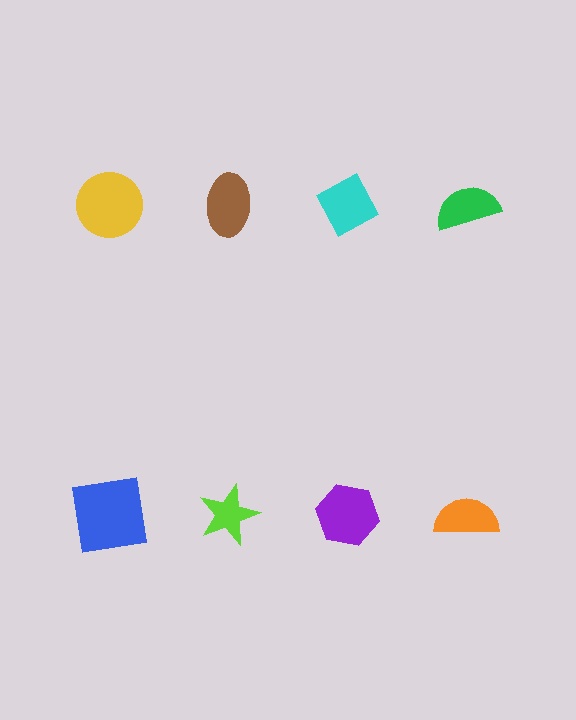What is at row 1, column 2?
A brown ellipse.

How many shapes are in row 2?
4 shapes.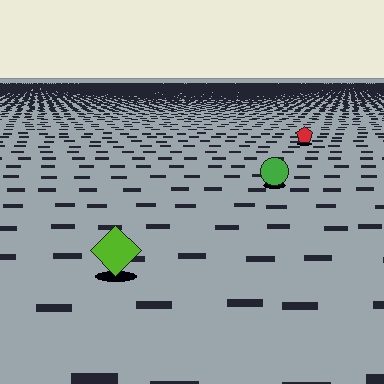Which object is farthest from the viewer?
The red pentagon is farthest from the viewer. It appears smaller and the ground texture around it is denser.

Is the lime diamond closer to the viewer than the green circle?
Yes. The lime diamond is closer — you can tell from the texture gradient: the ground texture is coarser near it.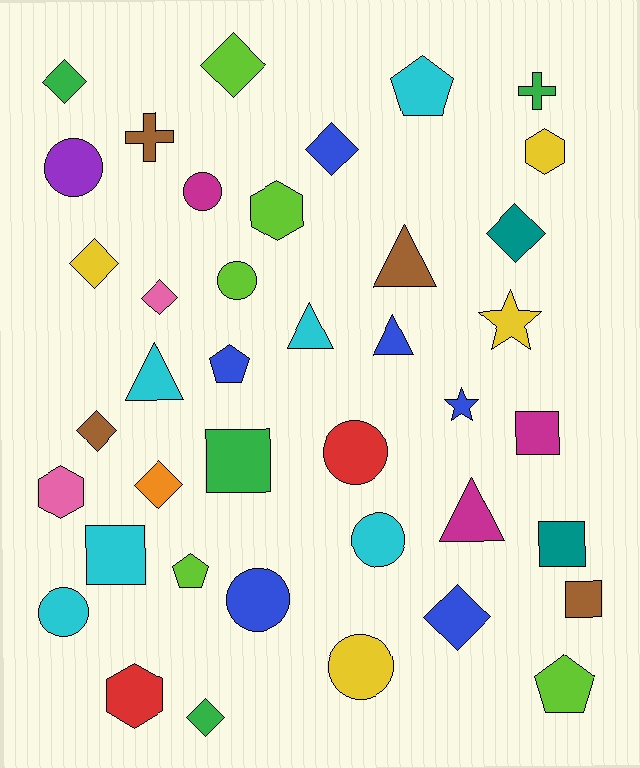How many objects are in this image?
There are 40 objects.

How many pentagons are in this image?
There are 4 pentagons.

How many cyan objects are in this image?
There are 6 cyan objects.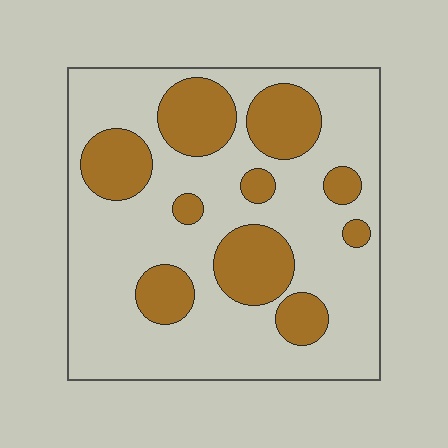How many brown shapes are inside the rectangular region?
10.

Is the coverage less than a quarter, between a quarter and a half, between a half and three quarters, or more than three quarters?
Between a quarter and a half.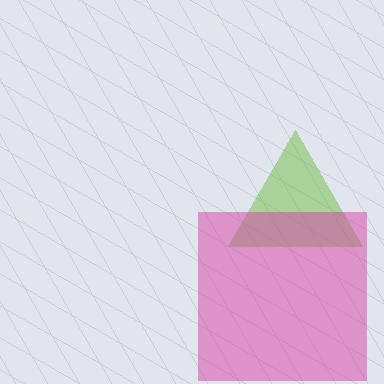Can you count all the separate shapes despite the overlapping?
Yes, there are 2 separate shapes.